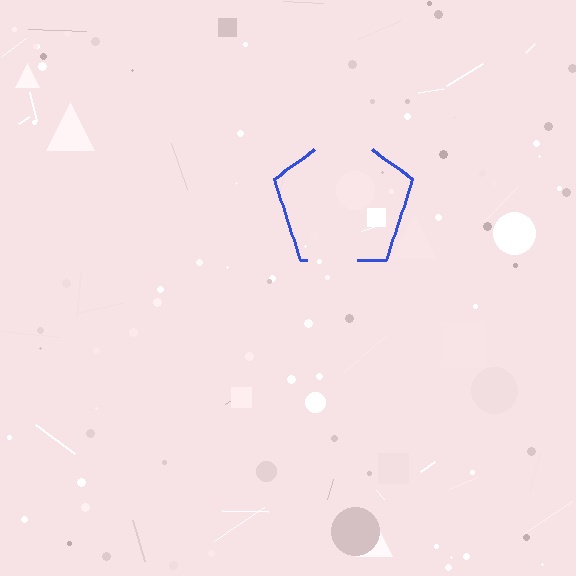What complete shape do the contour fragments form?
The contour fragments form a pentagon.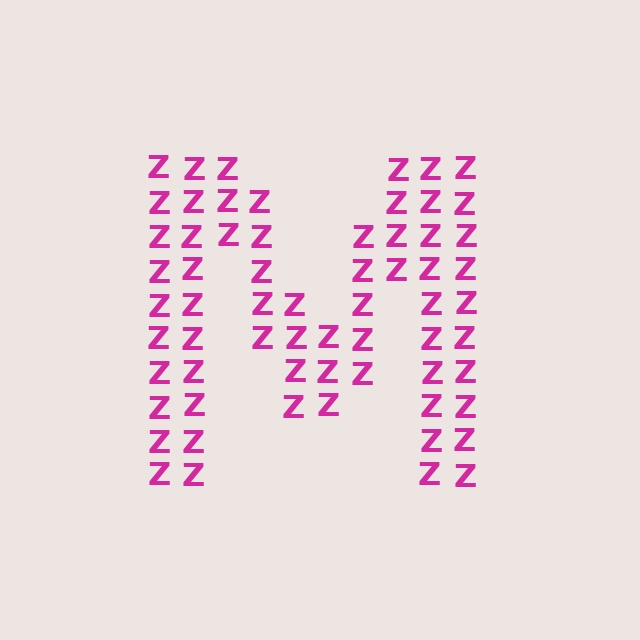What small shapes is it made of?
It is made of small letter Z's.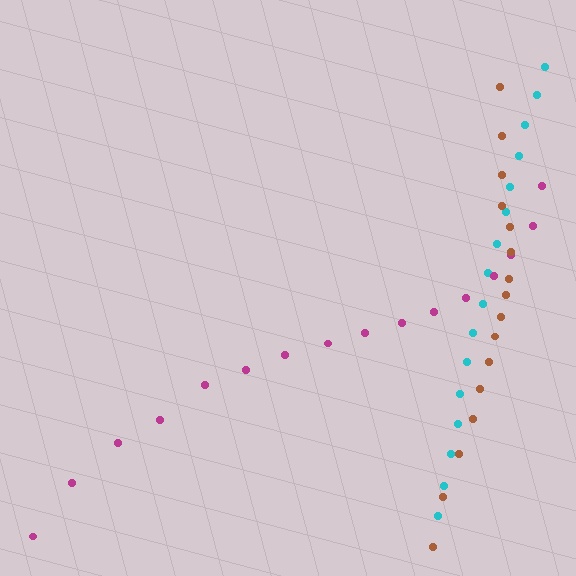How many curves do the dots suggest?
There are 3 distinct paths.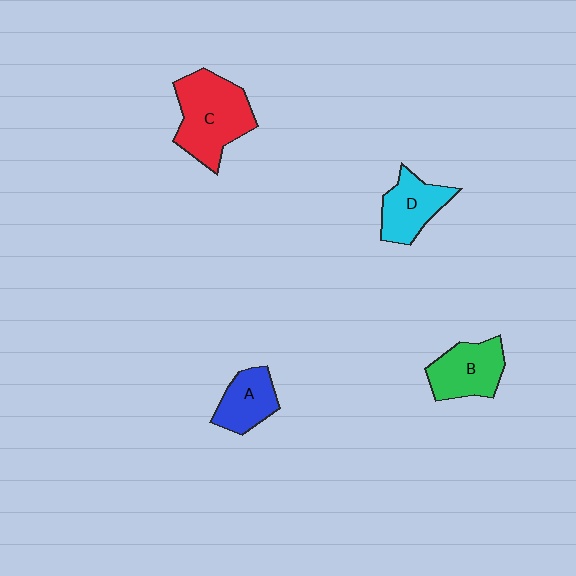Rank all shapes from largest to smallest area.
From largest to smallest: C (red), B (green), D (cyan), A (blue).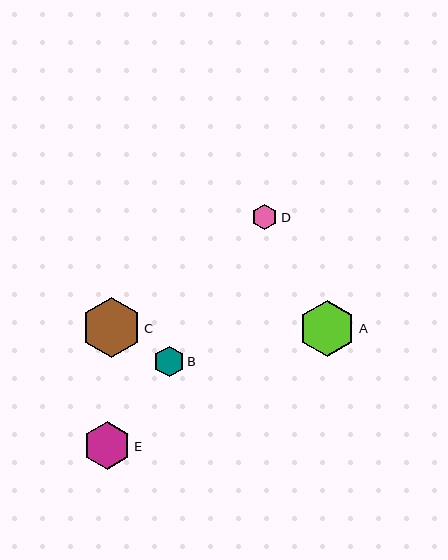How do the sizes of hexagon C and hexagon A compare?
Hexagon C and hexagon A are approximately the same size.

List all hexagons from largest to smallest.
From largest to smallest: C, A, E, B, D.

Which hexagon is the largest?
Hexagon C is the largest with a size of approximately 60 pixels.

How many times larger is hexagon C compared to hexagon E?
Hexagon C is approximately 1.3 times the size of hexagon E.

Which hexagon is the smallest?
Hexagon D is the smallest with a size of approximately 25 pixels.